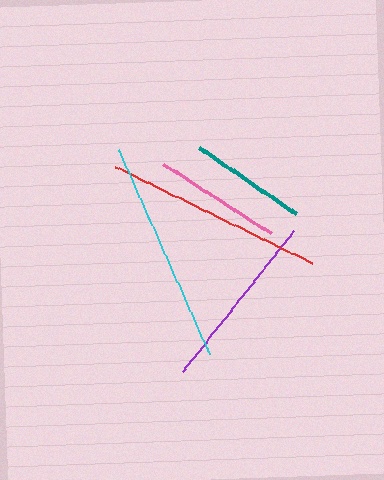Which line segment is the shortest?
The teal line is the shortest at approximately 117 pixels.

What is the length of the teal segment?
The teal segment is approximately 117 pixels long.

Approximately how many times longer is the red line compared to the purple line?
The red line is approximately 1.2 times the length of the purple line.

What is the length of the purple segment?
The purple segment is approximately 179 pixels long.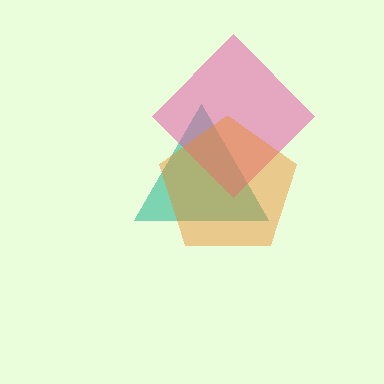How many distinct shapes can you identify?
There are 3 distinct shapes: a teal triangle, a pink diamond, an orange pentagon.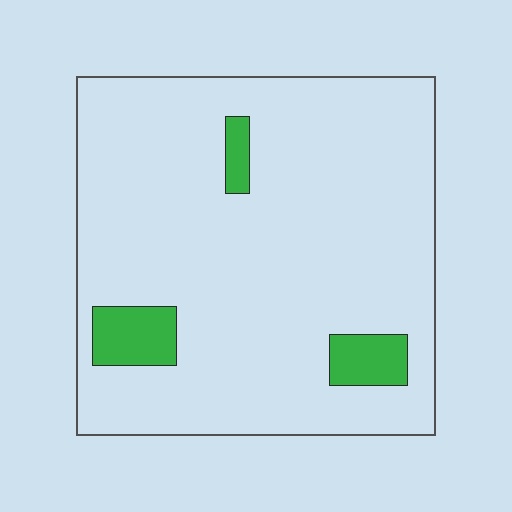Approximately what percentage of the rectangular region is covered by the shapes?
Approximately 10%.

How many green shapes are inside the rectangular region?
3.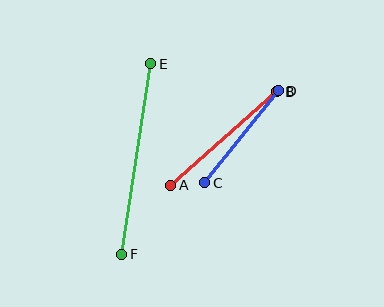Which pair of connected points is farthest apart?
Points E and F are farthest apart.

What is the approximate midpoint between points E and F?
The midpoint is at approximately (136, 159) pixels.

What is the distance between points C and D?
The distance is approximately 118 pixels.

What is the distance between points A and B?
The distance is approximately 141 pixels.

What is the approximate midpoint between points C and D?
The midpoint is at approximately (242, 137) pixels.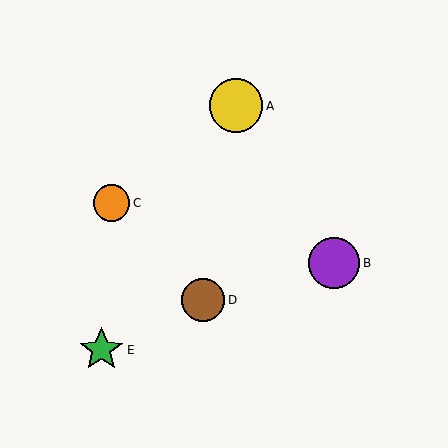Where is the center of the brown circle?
The center of the brown circle is at (203, 300).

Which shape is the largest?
The yellow circle (labeled A) is the largest.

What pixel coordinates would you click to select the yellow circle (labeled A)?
Click at (236, 106) to select the yellow circle A.